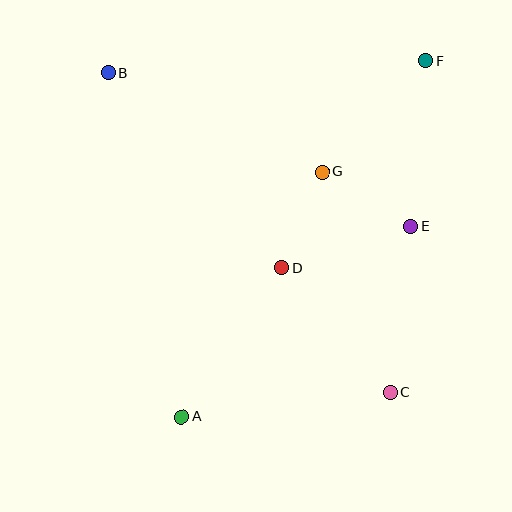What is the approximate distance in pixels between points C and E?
The distance between C and E is approximately 167 pixels.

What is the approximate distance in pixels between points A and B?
The distance between A and B is approximately 352 pixels.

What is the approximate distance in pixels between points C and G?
The distance between C and G is approximately 231 pixels.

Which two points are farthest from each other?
Points A and F are farthest from each other.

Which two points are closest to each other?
Points E and G are closest to each other.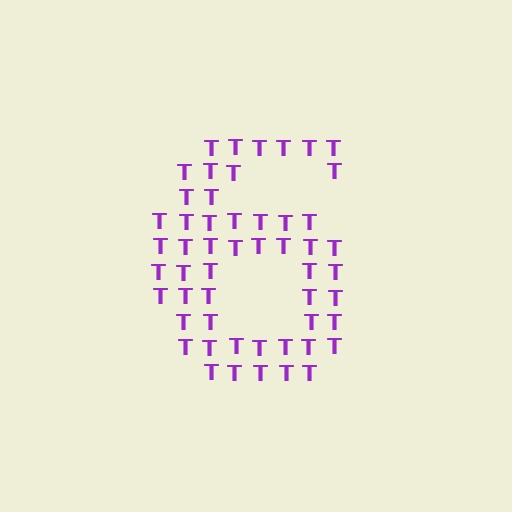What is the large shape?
The large shape is the digit 6.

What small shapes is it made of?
It is made of small letter T's.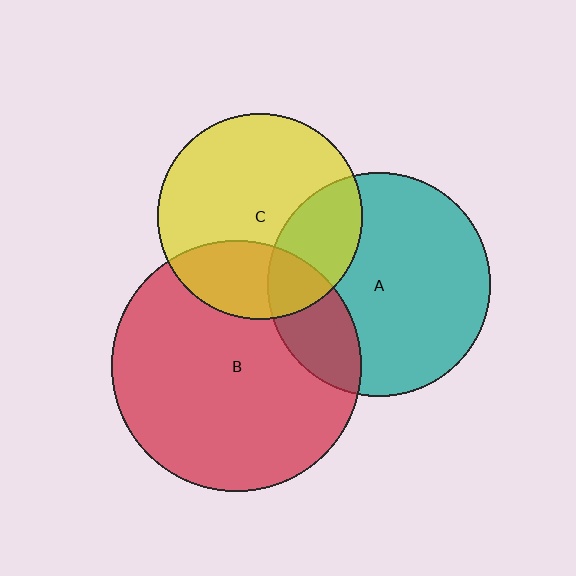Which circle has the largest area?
Circle B (red).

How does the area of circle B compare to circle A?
Approximately 1.3 times.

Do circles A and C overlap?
Yes.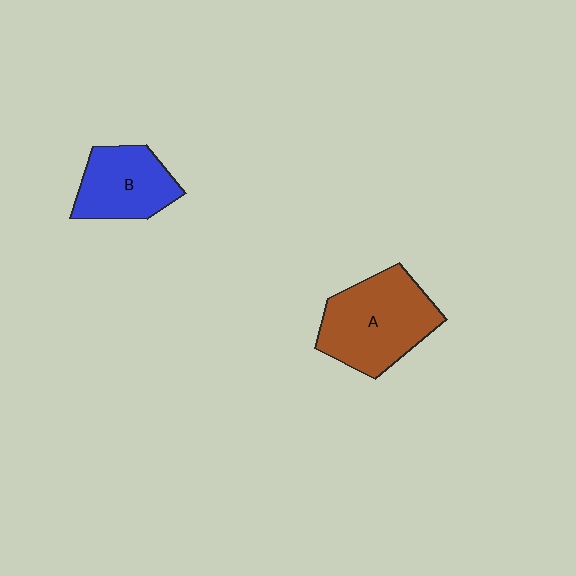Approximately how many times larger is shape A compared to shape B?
Approximately 1.4 times.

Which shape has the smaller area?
Shape B (blue).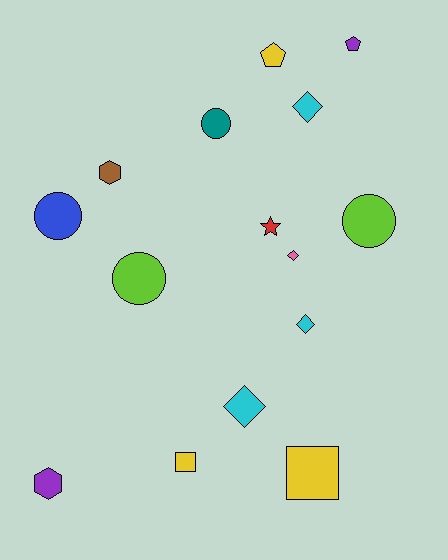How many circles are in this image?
There are 4 circles.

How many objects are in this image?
There are 15 objects.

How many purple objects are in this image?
There are 2 purple objects.